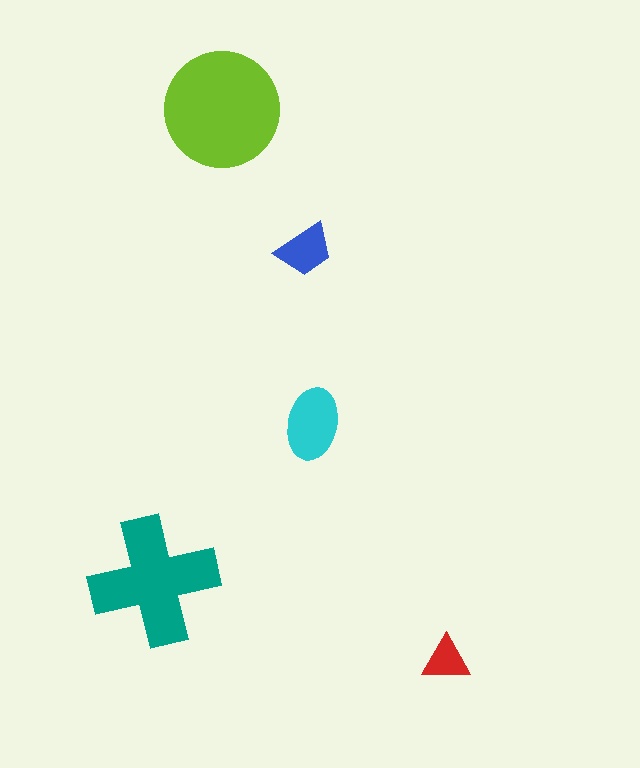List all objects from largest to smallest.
The lime circle, the teal cross, the cyan ellipse, the blue trapezoid, the red triangle.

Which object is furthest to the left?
The teal cross is leftmost.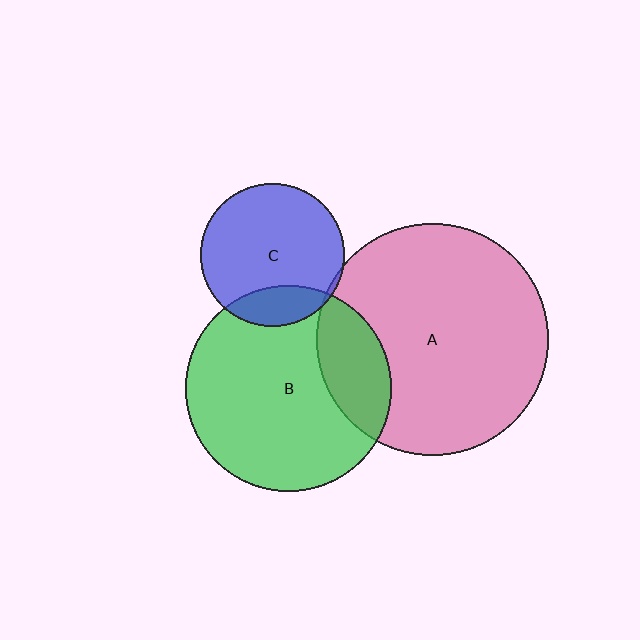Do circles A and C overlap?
Yes.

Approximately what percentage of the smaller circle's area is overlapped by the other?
Approximately 5%.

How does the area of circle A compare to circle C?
Approximately 2.6 times.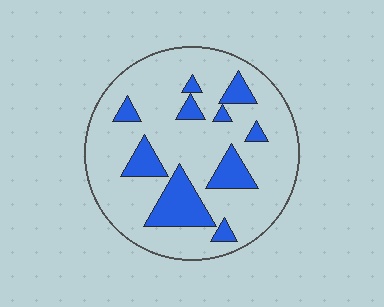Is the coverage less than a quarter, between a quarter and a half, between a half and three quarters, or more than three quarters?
Less than a quarter.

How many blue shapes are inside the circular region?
10.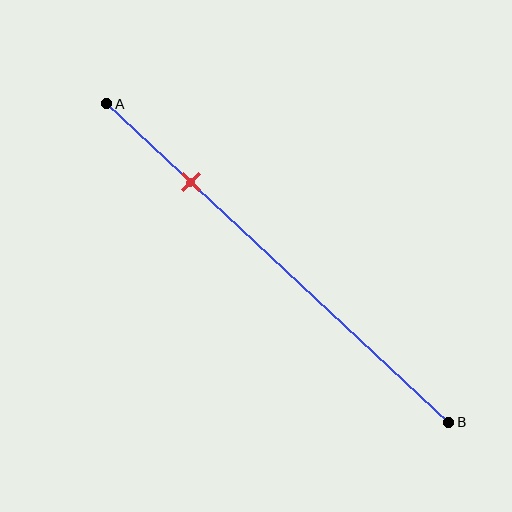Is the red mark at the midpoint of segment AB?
No, the mark is at about 25% from A, not at the 50% midpoint.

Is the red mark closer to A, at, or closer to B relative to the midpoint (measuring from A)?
The red mark is closer to point A than the midpoint of segment AB.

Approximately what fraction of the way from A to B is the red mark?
The red mark is approximately 25% of the way from A to B.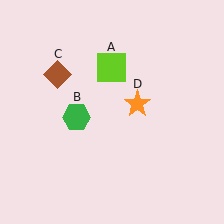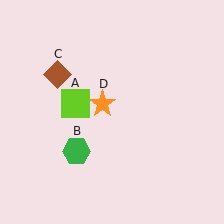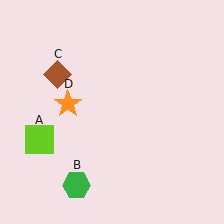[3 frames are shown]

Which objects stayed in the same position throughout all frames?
Brown diamond (object C) remained stationary.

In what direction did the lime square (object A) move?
The lime square (object A) moved down and to the left.